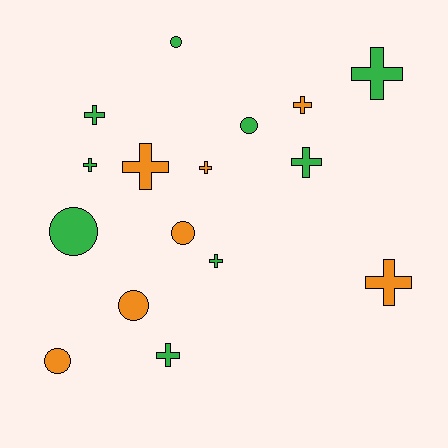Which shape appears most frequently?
Cross, with 10 objects.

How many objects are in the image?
There are 16 objects.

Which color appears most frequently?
Green, with 9 objects.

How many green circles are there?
There are 3 green circles.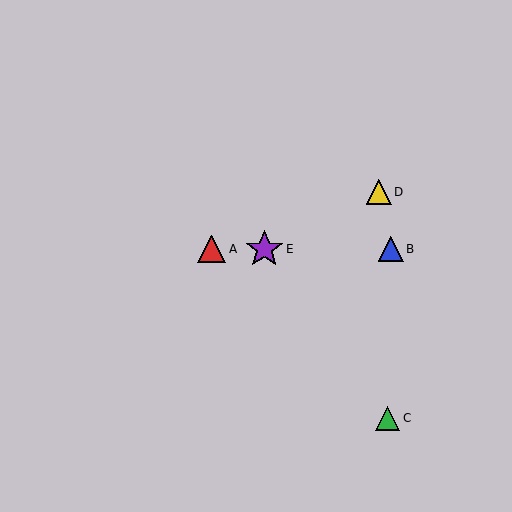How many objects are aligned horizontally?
3 objects (A, B, E) are aligned horizontally.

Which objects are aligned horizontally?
Objects A, B, E are aligned horizontally.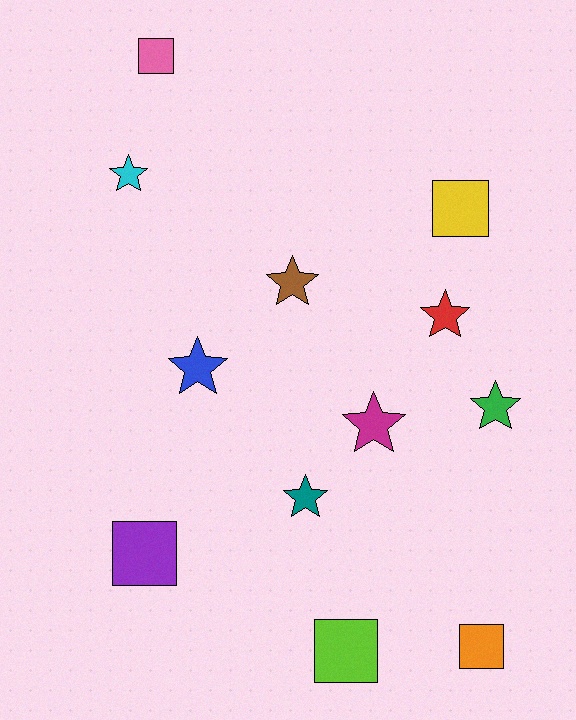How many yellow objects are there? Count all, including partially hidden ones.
There is 1 yellow object.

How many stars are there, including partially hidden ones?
There are 7 stars.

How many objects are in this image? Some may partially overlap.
There are 12 objects.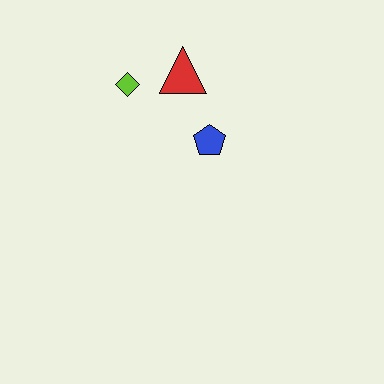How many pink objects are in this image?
There are no pink objects.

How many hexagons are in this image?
There are no hexagons.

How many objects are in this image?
There are 3 objects.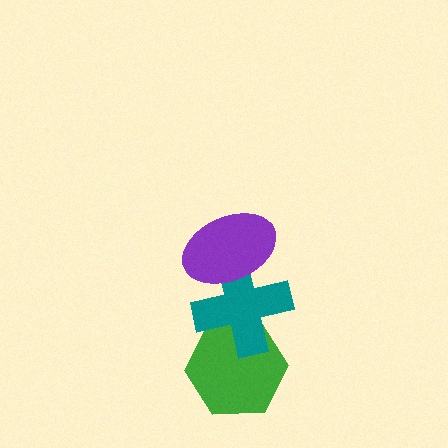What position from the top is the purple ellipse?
The purple ellipse is 1st from the top.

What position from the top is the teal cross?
The teal cross is 2nd from the top.